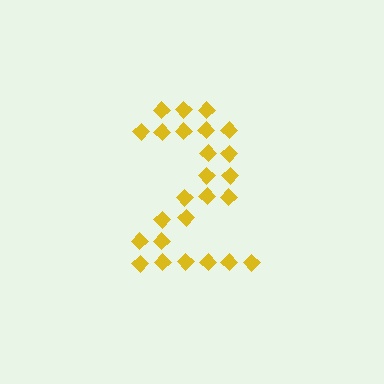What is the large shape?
The large shape is the digit 2.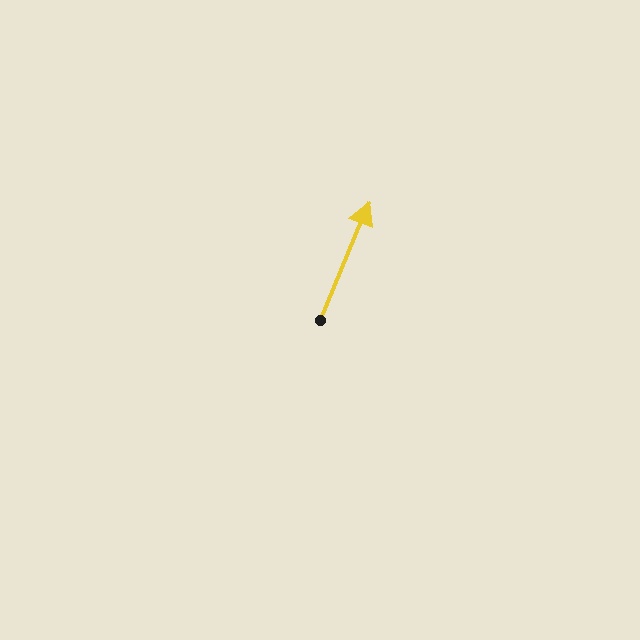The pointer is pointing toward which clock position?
Roughly 1 o'clock.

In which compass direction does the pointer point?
Northeast.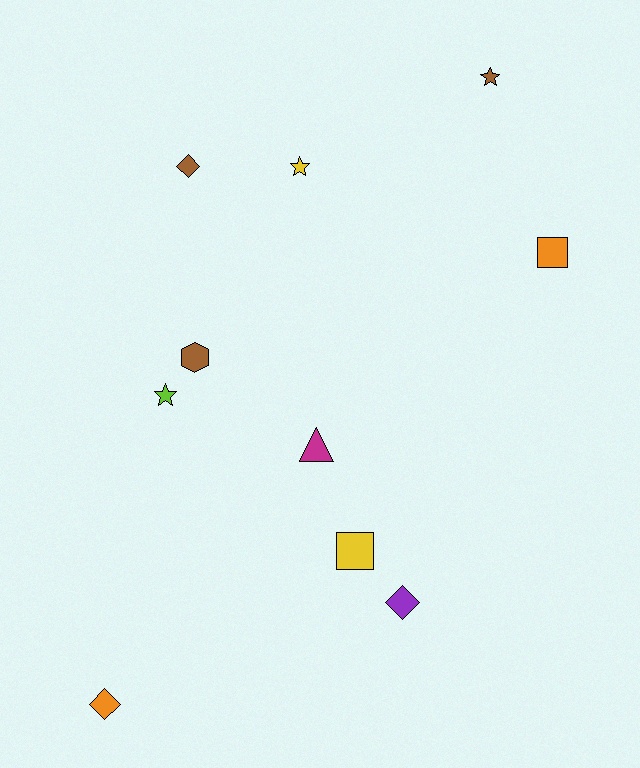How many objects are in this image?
There are 10 objects.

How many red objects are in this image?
There are no red objects.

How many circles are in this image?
There are no circles.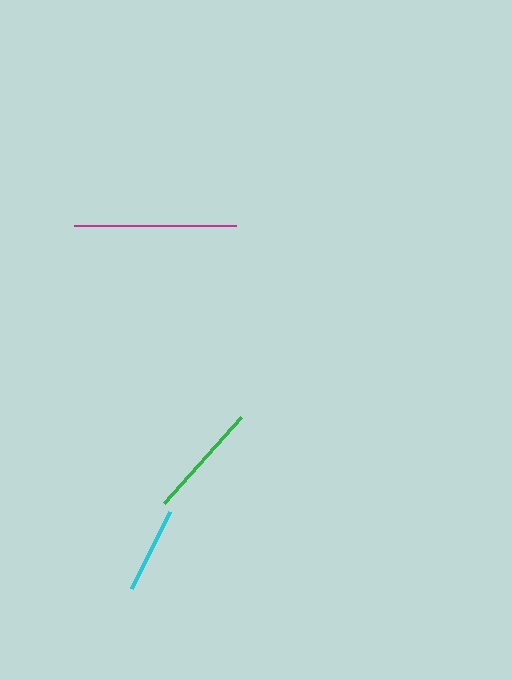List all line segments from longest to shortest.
From longest to shortest: magenta, green, cyan.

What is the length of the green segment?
The green segment is approximately 115 pixels long.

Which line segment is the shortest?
The cyan line is the shortest at approximately 86 pixels.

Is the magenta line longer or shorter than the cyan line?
The magenta line is longer than the cyan line.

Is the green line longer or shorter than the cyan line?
The green line is longer than the cyan line.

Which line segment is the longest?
The magenta line is the longest at approximately 162 pixels.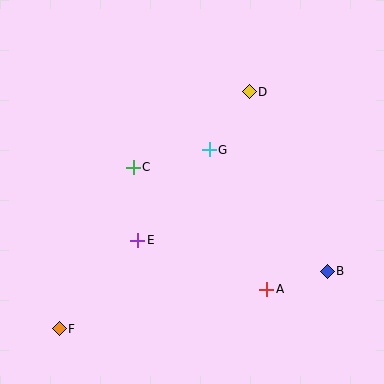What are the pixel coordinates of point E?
Point E is at (138, 240).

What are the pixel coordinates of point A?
Point A is at (267, 289).